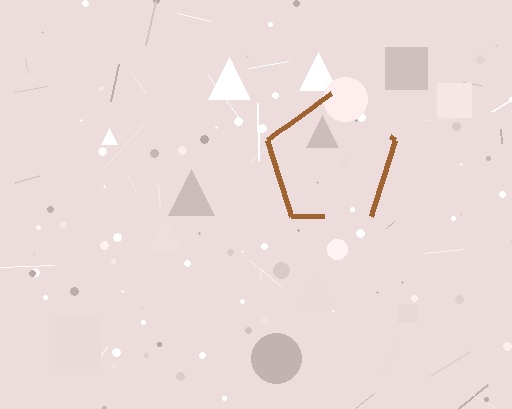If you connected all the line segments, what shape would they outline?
They would outline a pentagon.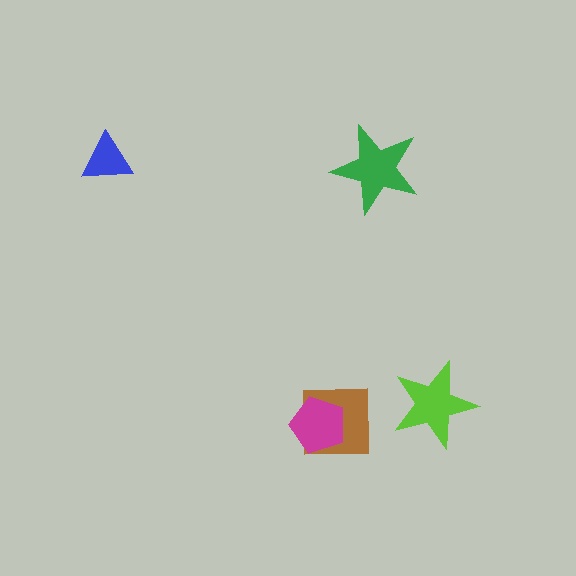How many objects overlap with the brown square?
1 object overlaps with the brown square.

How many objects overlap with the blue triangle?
0 objects overlap with the blue triangle.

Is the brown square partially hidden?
Yes, it is partially covered by another shape.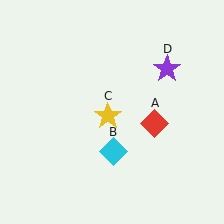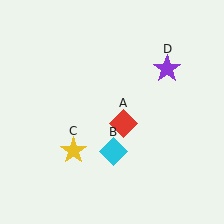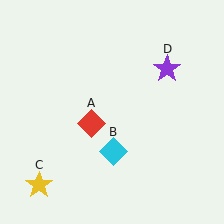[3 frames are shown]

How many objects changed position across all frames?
2 objects changed position: red diamond (object A), yellow star (object C).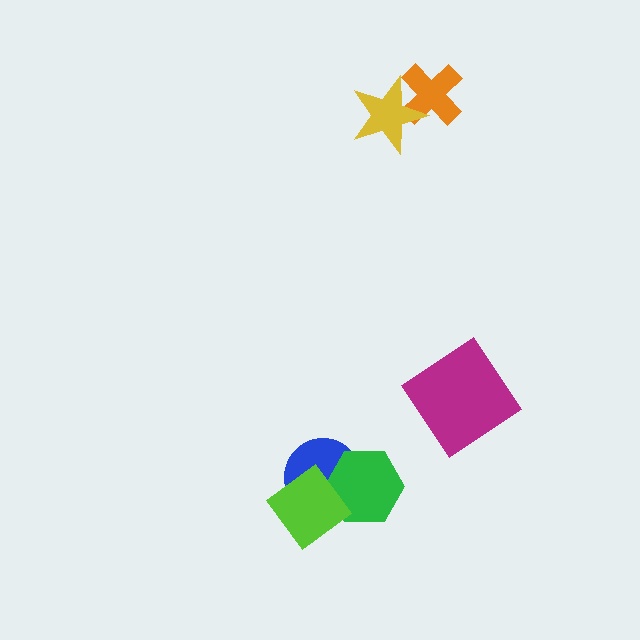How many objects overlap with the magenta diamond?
0 objects overlap with the magenta diamond.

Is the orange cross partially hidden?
Yes, it is partially covered by another shape.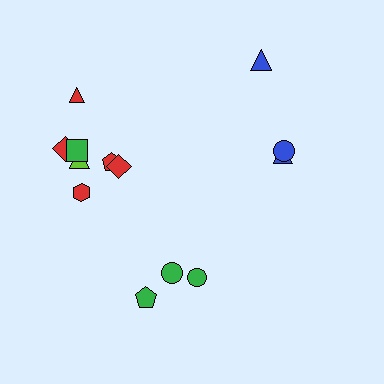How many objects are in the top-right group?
There are 3 objects.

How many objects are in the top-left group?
There are 7 objects.